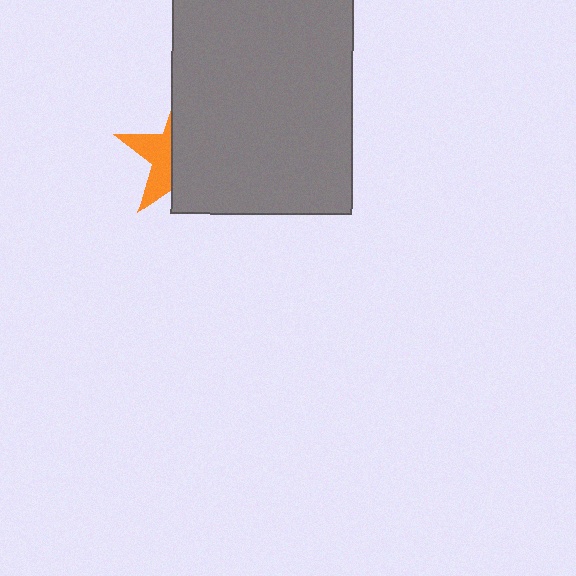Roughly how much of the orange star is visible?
A small part of it is visible (roughly 36%).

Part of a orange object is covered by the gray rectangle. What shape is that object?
It is a star.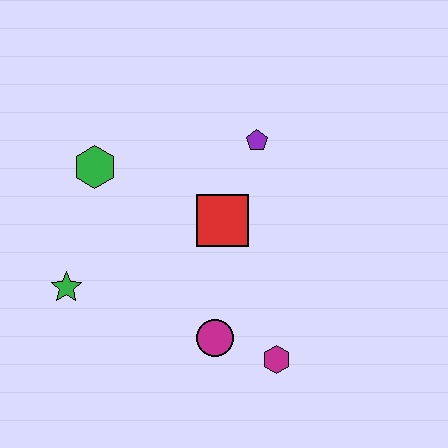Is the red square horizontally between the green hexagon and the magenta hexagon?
Yes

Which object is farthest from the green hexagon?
The magenta hexagon is farthest from the green hexagon.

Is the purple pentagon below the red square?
No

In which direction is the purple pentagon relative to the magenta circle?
The purple pentagon is above the magenta circle.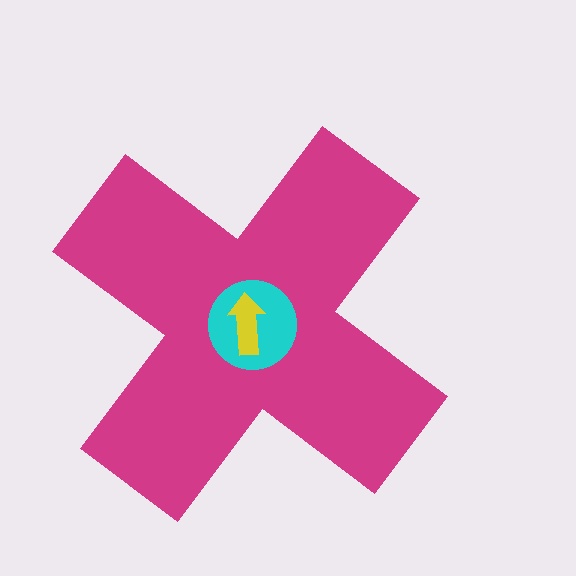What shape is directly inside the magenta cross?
The cyan circle.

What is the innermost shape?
The yellow arrow.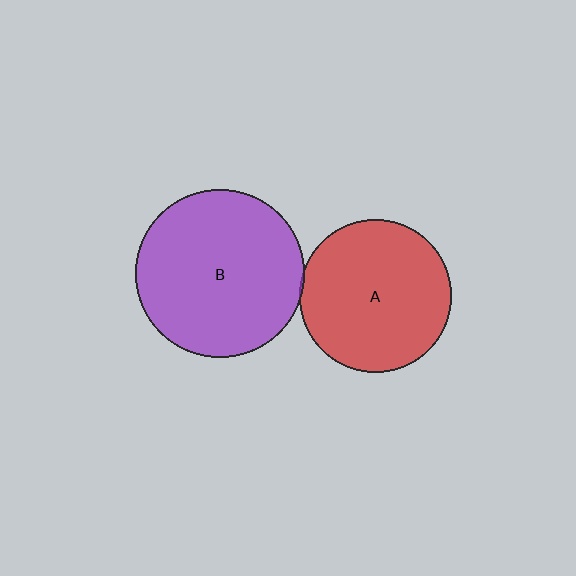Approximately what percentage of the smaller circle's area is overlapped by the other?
Approximately 5%.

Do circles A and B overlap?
Yes.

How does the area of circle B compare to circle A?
Approximately 1.2 times.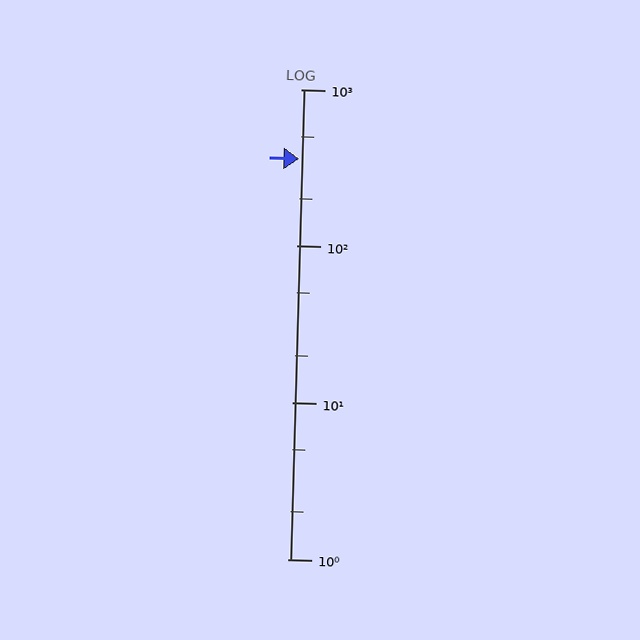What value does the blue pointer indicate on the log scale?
The pointer indicates approximately 360.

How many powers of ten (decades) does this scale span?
The scale spans 3 decades, from 1 to 1000.